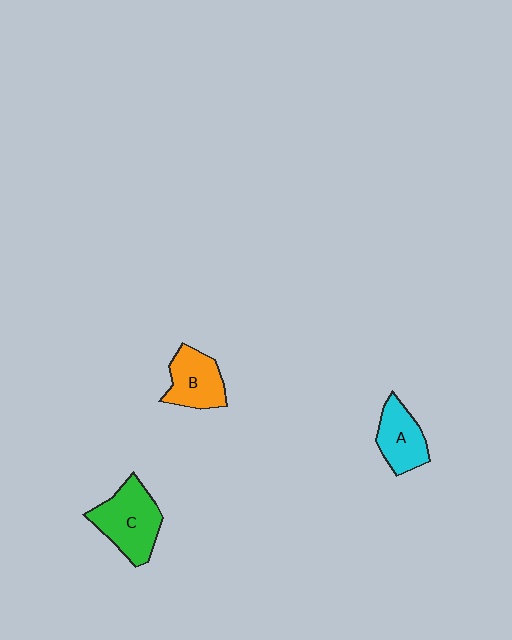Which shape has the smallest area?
Shape A (cyan).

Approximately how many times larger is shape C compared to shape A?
Approximately 1.4 times.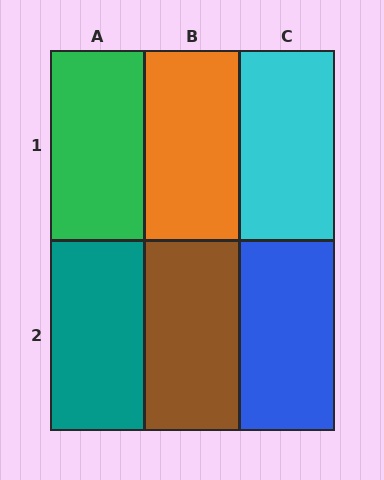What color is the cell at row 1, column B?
Orange.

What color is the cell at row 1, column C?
Cyan.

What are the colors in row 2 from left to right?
Teal, brown, blue.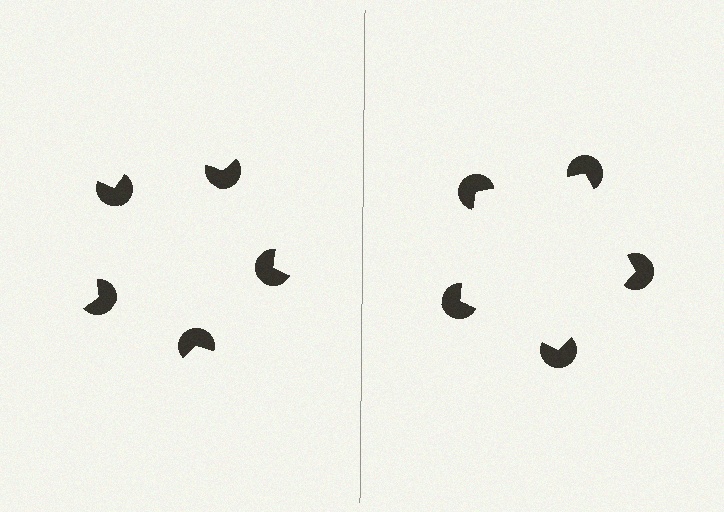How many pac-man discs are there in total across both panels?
10 — 5 on each side.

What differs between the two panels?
The pac-man discs are positioned identically on both sides; only the wedge orientations differ. On the right they align to a pentagon; on the left they are misaligned.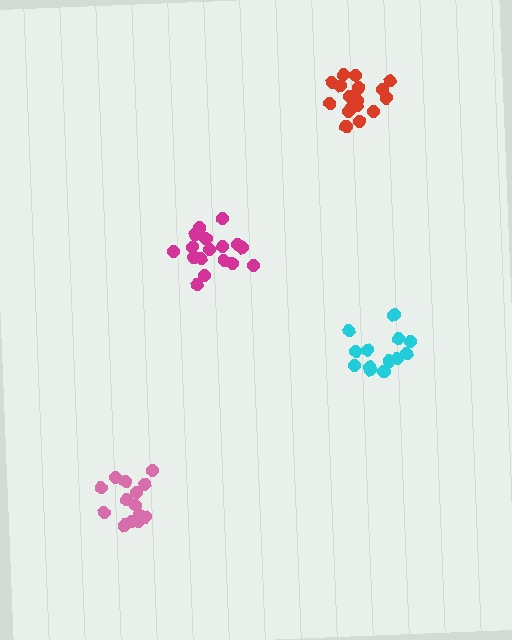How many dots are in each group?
Group 1: 13 dots, Group 2: 15 dots, Group 3: 17 dots, Group 4: 17 dots (62 total).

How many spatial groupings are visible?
There are 4 spatial groupings.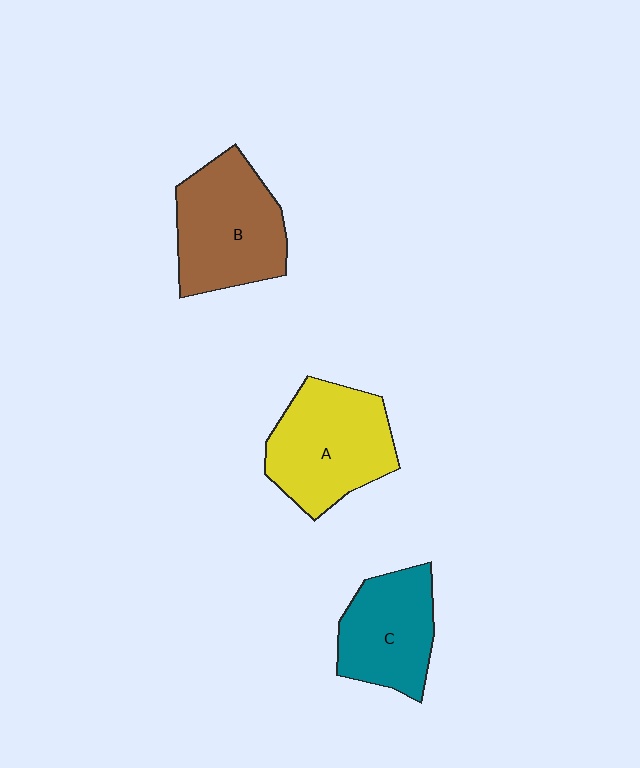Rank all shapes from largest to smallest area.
From largest to smallest: A (yellow), B (brown), C (teal).